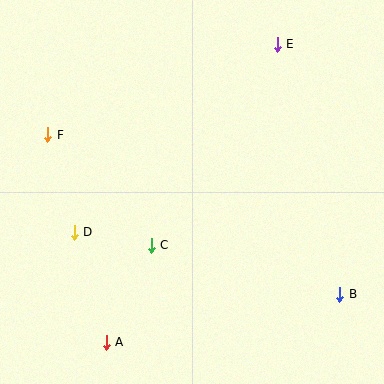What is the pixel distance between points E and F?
The distance between E and F is 247 pixels.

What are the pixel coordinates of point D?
Point D is at (74, 232).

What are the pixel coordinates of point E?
Point E is at (277, 44).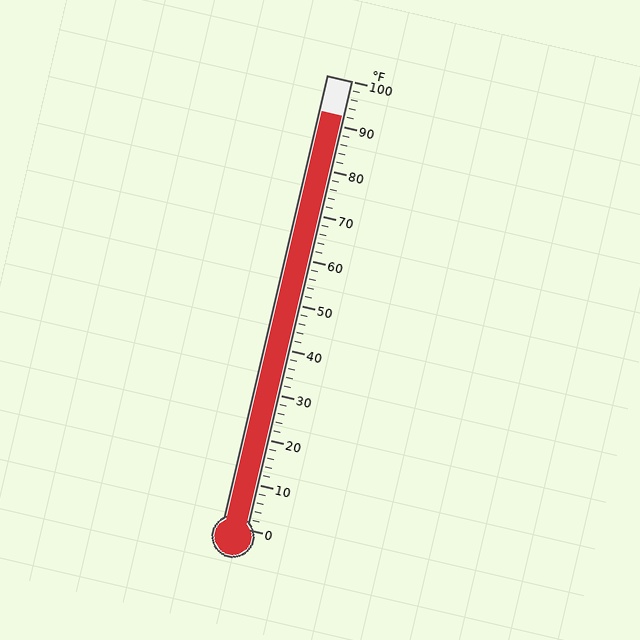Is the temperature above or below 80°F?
The temperature is above 80°F.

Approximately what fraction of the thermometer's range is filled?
The thermometer is filled to approximately 90% of its range.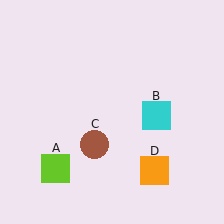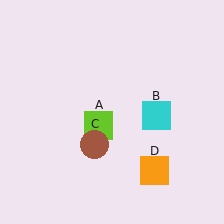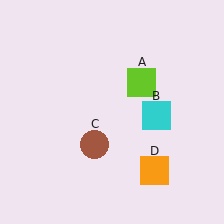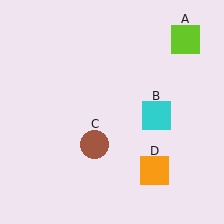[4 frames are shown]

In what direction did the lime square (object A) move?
The lime square (object A) moved up and to the right.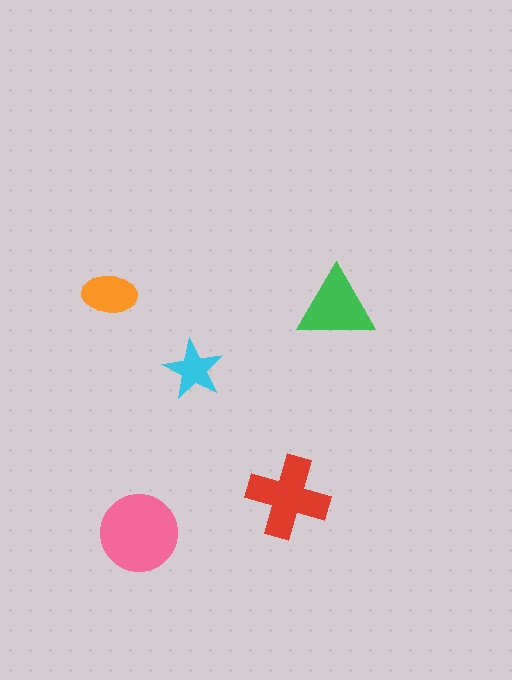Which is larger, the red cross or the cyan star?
The red cross.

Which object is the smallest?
The cyan star.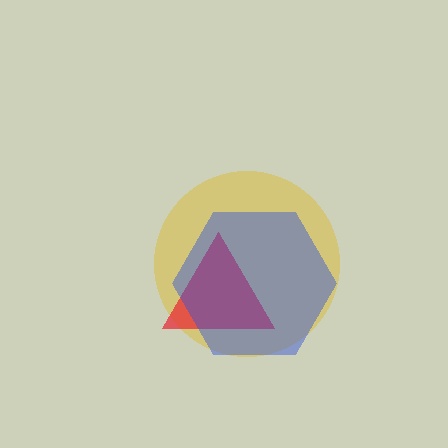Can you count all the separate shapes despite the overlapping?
Yes, there are 3 separate shapes.